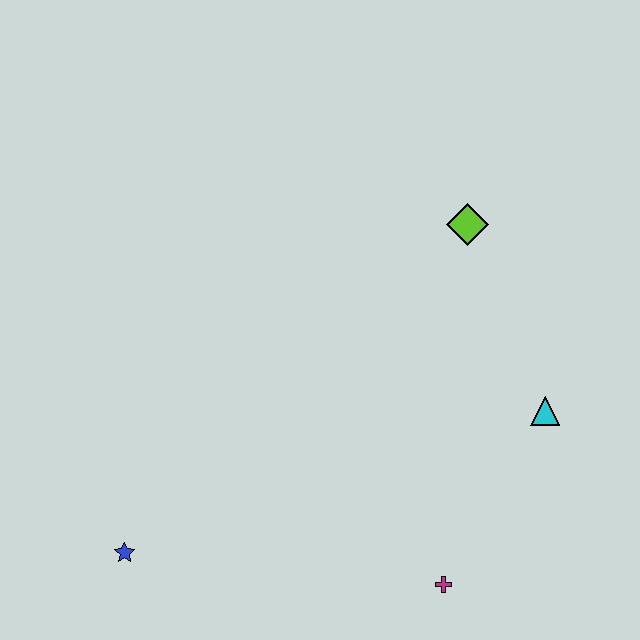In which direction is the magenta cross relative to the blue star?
The magenta cross is to the right of the blue star.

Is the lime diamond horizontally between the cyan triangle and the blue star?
Yes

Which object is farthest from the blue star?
The lime diamond is farthest from the blue star.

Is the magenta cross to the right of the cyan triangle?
No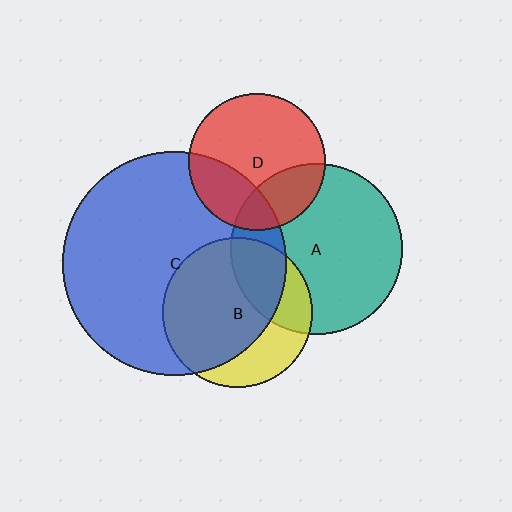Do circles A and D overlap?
Yes.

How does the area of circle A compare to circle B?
Approximately 1.3 times.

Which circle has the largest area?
Circle C (blue).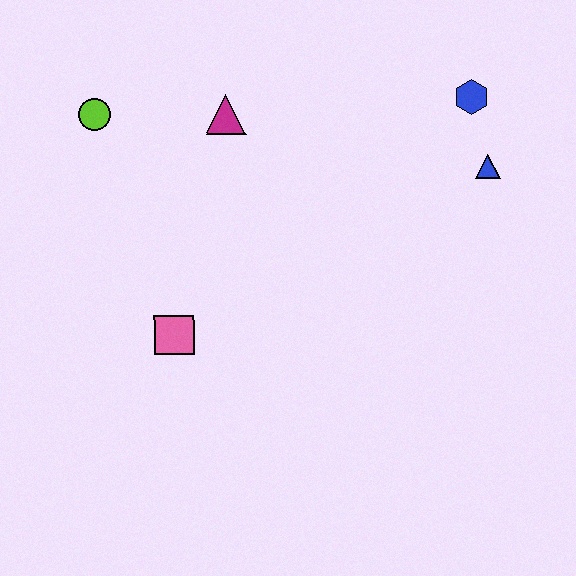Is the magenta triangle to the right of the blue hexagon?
No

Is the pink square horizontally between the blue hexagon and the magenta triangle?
No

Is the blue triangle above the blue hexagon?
No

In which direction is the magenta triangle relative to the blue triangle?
The magenta triangle is to the left of the blue triangle.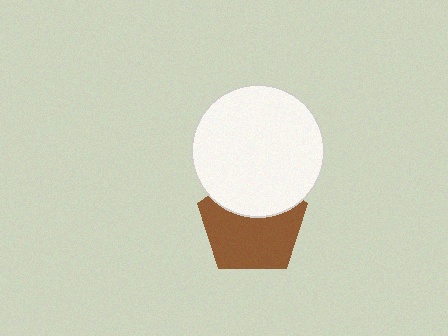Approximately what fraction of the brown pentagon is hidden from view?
Roughly 36% of the brown pentagon is hidden behind the white circle.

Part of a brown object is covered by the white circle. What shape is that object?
It is a pentagon.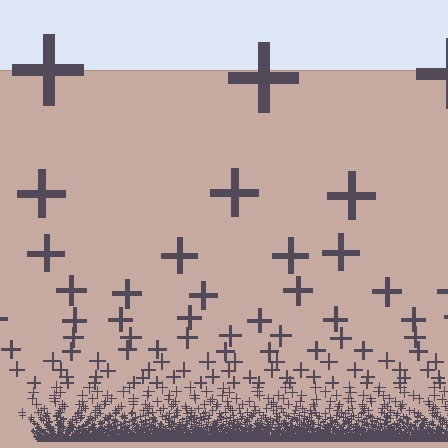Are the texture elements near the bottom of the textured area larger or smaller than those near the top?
Smaller. The gradient is inverted — elements near the bottom are smaller and denser.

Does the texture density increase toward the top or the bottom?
Density increases toward the bottom.